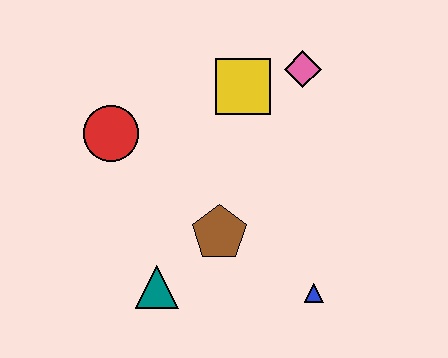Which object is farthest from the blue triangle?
The red circle is farthest from the blue triangle.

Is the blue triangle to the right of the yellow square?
Yes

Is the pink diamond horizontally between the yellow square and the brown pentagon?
No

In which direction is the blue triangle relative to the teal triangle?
The blue triangle is to the right of the teal triangle.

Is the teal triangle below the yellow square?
Yes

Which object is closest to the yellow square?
The pink diamond is closest to the yellow square.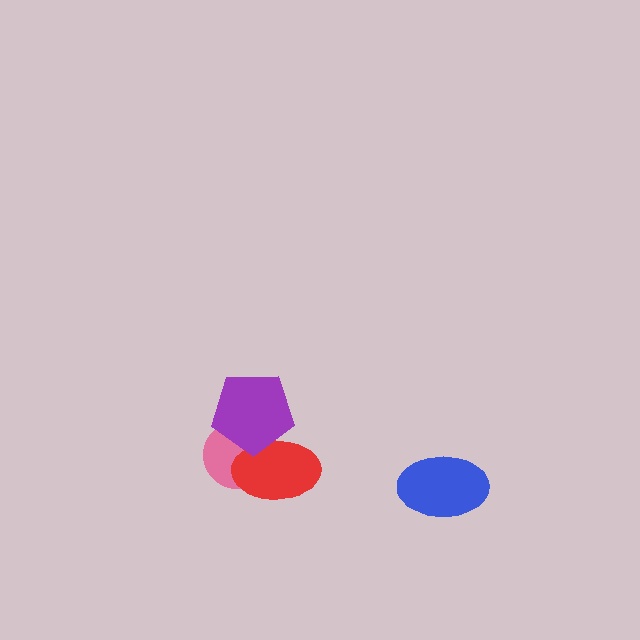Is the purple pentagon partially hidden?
No, no other shape covers it.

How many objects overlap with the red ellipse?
2 objects overlap with the red ellipse.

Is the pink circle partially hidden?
Yes, it is partially covered by another shape.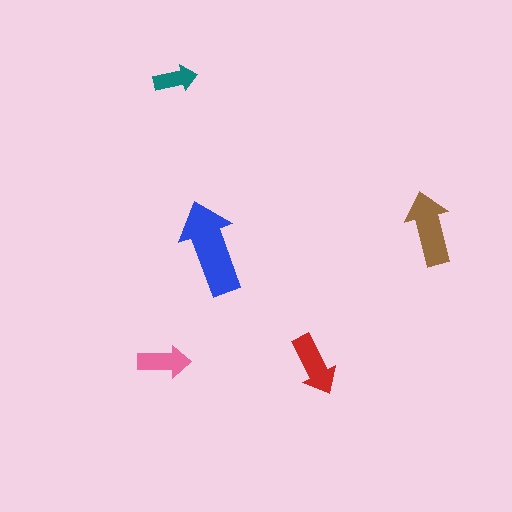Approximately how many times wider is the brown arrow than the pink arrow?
About 1.5 times wider.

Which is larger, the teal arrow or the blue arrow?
The blue one.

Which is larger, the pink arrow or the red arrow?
The red one.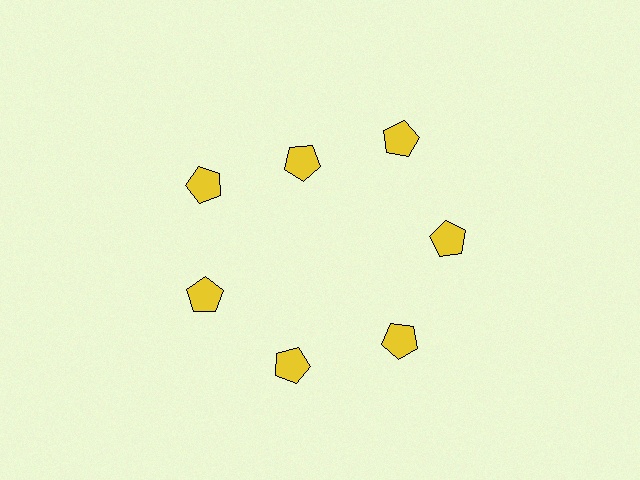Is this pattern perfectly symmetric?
No. The 7 yellow pentagons are arranged in a ring, but one element near the 12 o'clock position is pulled inward toward the center, breaking the 7-fold rotational symmetry.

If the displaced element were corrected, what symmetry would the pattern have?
It would have 7-fold rotational symmetry — the pattern would map onto itself every 51 degrees.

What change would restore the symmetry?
The symmetry would be restored by moving it outward, back onto the ring so that all 7 pentagons sit at equal angles and equal distance from the center.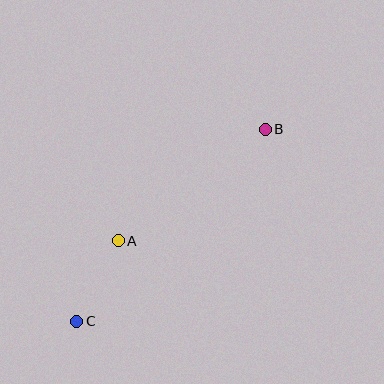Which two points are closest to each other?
Points A and C are closest to each other.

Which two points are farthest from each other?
Points B and C are farthest from each other.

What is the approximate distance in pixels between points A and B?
The distance between A and B is approximately 185 pixels.